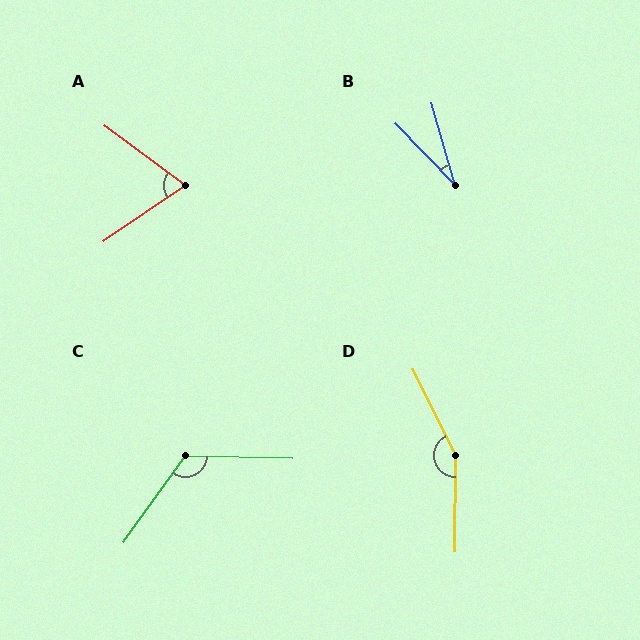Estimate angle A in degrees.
Approximately 71 degrees.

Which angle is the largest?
D, at approximately 154 degrees.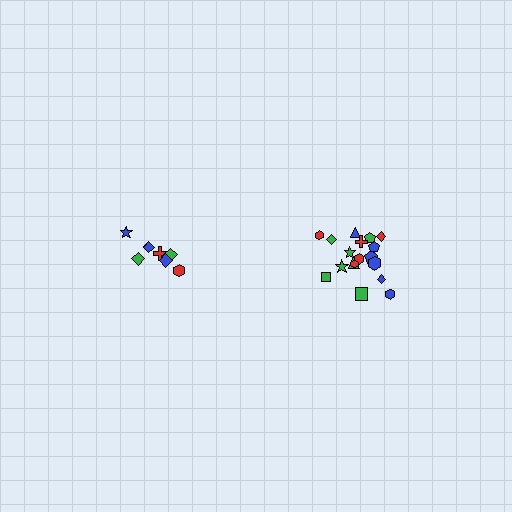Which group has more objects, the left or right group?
The right group.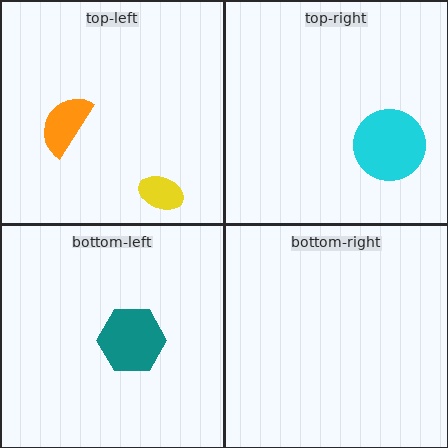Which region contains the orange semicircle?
The top-left region.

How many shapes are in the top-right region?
1.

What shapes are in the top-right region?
The cyan circle.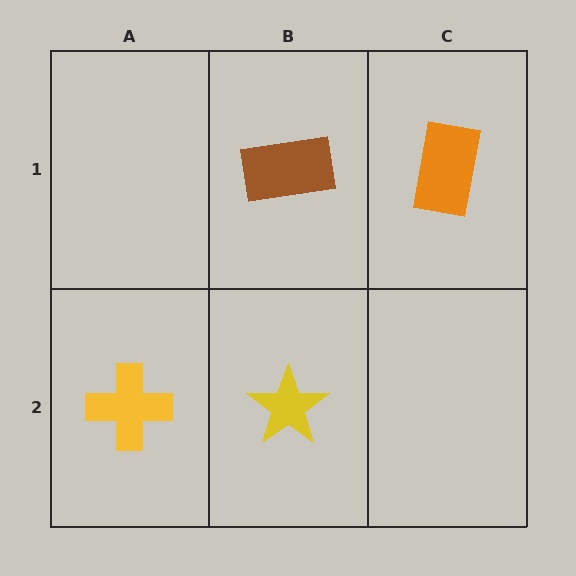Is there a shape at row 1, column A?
No, that cell is empty.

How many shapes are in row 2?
2 shapes.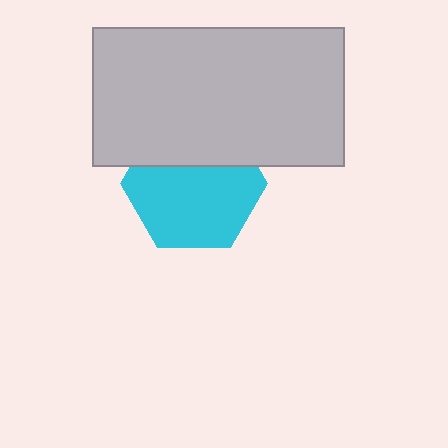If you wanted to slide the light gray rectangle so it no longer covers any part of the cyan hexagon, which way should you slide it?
Slide it up — that is the most direct way to separate the two shapes.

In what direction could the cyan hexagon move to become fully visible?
The cyan hexagon could move down. That would shift it out from behind the light gray rectangle entirely.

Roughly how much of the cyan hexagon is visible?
Most of it is visible (roughly 66%).